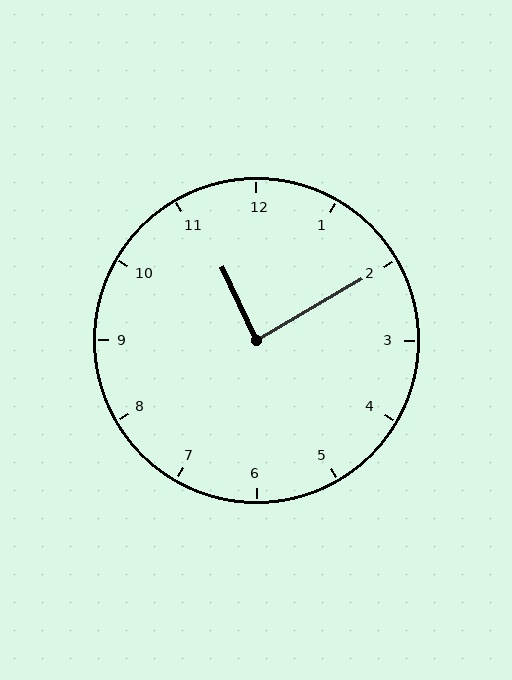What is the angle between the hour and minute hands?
Approximately 85 degrees.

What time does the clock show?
11:10.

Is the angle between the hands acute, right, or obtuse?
It is right.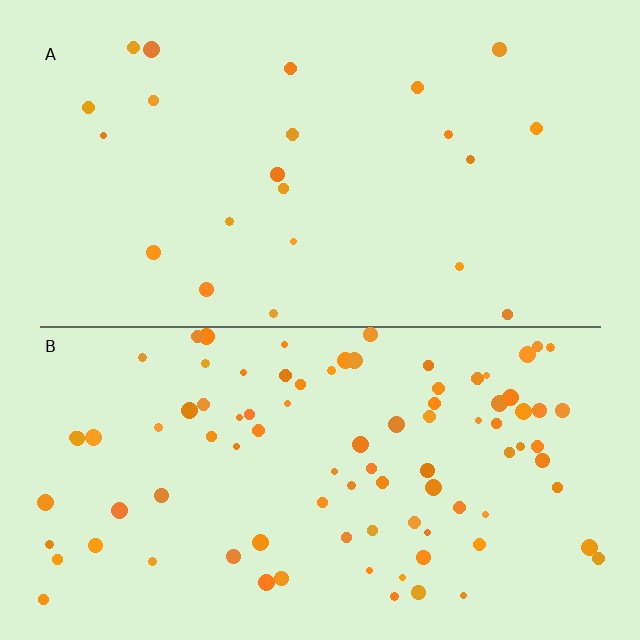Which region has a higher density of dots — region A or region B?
B (the bottom).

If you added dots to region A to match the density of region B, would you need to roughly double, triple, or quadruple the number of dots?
Approximately quadruple.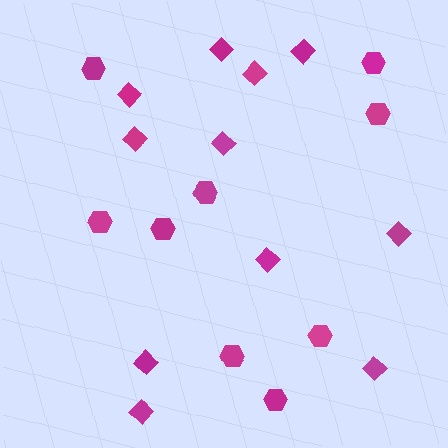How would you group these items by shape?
There are 2 groups: one group of hexagons (9) and one group of diamonds (11).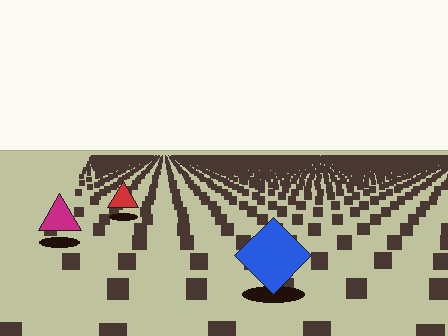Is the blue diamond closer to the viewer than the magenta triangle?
Yes. The blue diamond is closer — you can tell from the texture gradient: the ground texture is coarser near it.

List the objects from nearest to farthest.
From nearest to farthest: the blue diamond, the magenta triangle, the red triangle.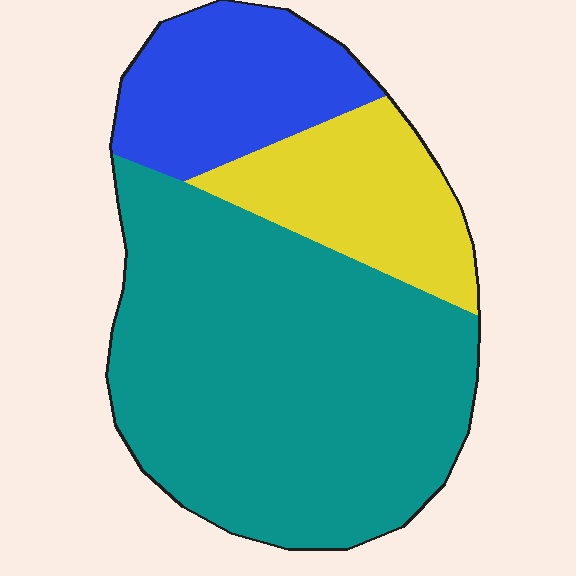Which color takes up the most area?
Teal, at roughly 60%.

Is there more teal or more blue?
Teal.